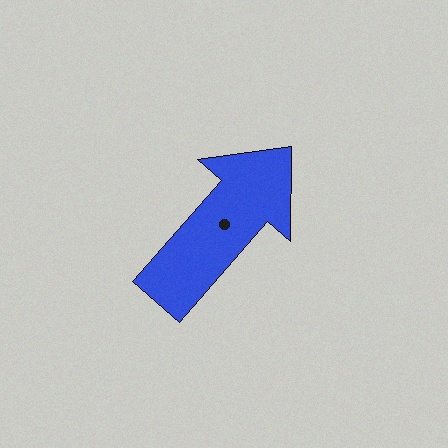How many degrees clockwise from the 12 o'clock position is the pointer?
Approximately 41 degrees.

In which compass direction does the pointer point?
Northeast.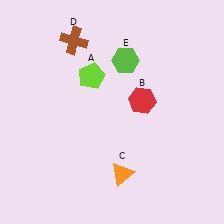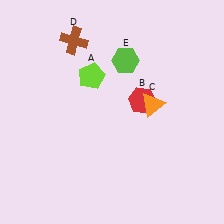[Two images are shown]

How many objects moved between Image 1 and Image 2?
1 object moved between the two images.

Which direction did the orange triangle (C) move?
The orange triangle (C) moved up.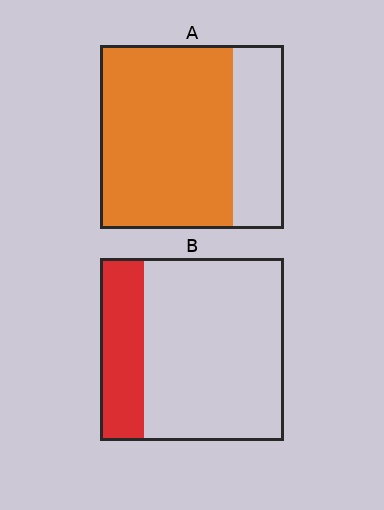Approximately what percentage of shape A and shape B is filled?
A is approximately 70% and B is approximately 25%.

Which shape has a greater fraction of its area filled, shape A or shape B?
Shape A.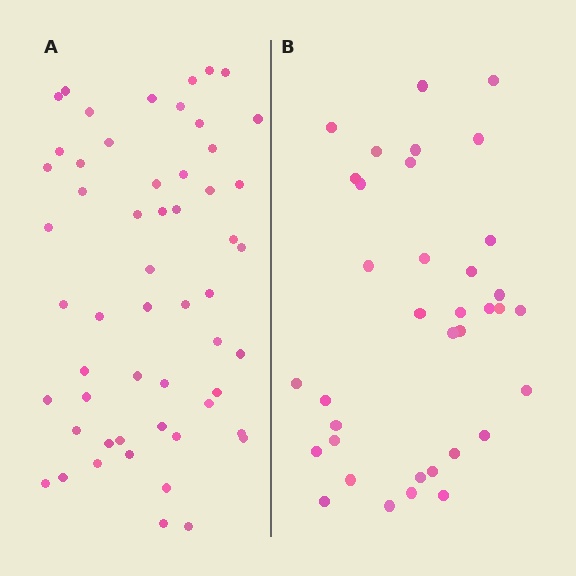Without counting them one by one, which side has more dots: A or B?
Region A (the left region) has more dots.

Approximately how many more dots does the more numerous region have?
Region A has approximately 20 more dots than region B.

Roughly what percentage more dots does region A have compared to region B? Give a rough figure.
About 55% more.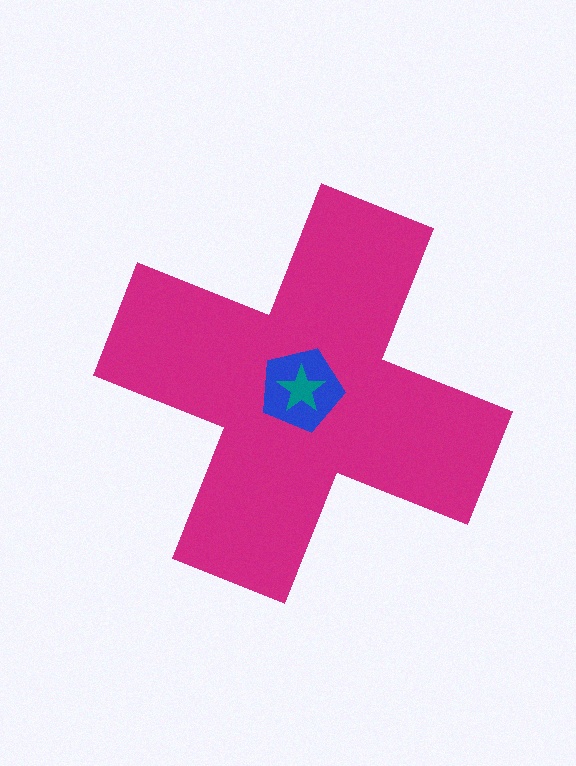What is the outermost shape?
The magenta cross.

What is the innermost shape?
The teal star.